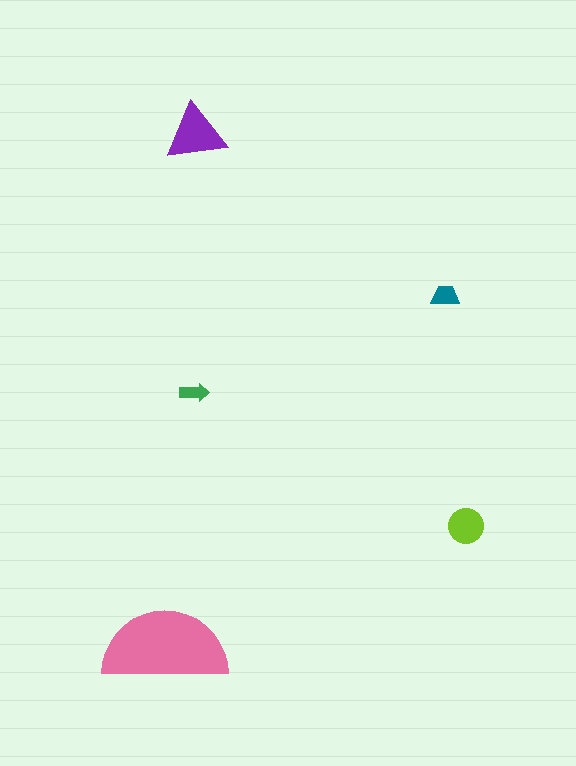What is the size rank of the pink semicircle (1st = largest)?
1st.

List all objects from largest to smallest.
The pink semicircle, the purple triangle, the lime circle, the teal trapezoid, the green arrow.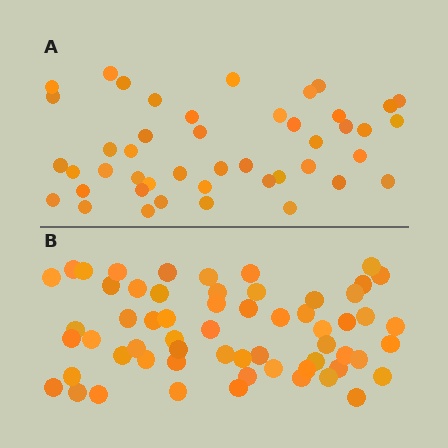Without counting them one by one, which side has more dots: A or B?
Region B (the bottom region) has more dots.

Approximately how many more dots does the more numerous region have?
Region B has approximately 15 more dots than region A.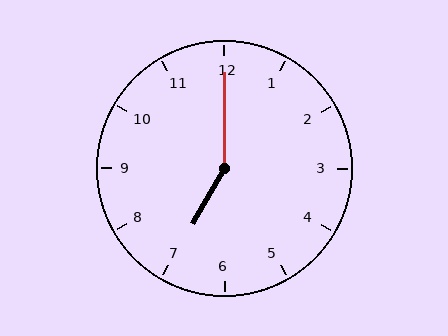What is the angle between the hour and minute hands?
Approximately 150 degrees.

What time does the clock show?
7:00.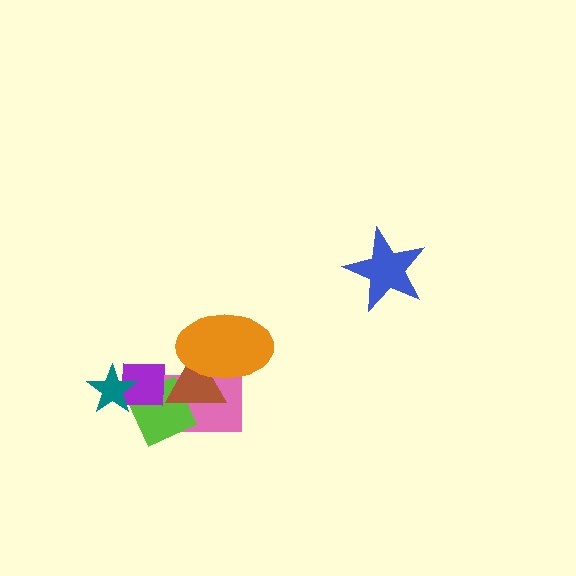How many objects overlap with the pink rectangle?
4 objects overlap with the pink rectangle.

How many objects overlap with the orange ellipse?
2 objects overlap with the orange ellipse.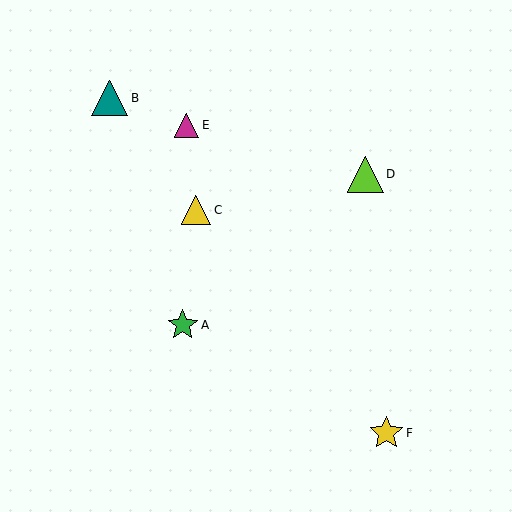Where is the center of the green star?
The center of the green star is at (183, 325).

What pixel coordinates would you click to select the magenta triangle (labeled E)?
Click at (187, 125) to select the magenta triangle E.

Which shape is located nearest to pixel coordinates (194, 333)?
The green star (labeled A) at (183, 325) is nearest to that location.